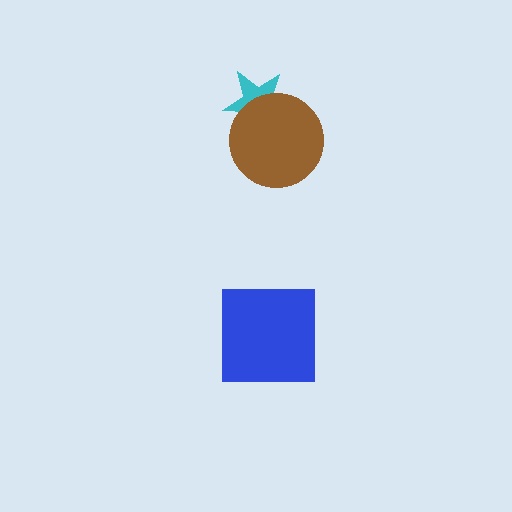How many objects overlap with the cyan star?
1 object overlaps with the cyan star.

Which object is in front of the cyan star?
The brown circle is in front of the cyan star.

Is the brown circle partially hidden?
No, no other shape covers it.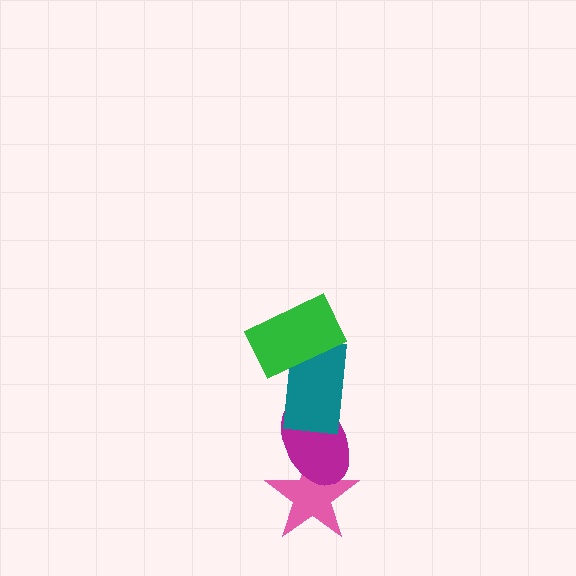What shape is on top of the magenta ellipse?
The teal rectangle is on top of the magenta ellipse.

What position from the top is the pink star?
The pink star is 4th from the top.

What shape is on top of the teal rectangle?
The green rectangle is on top of the teal rectangle.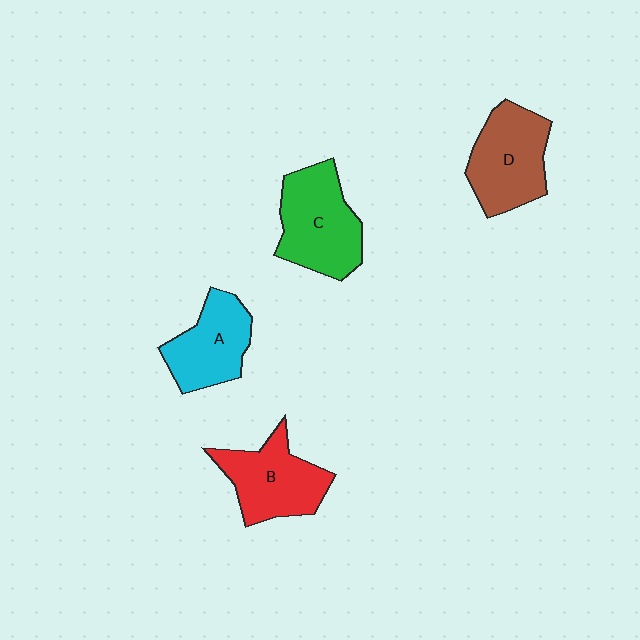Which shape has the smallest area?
Shape A (cyan).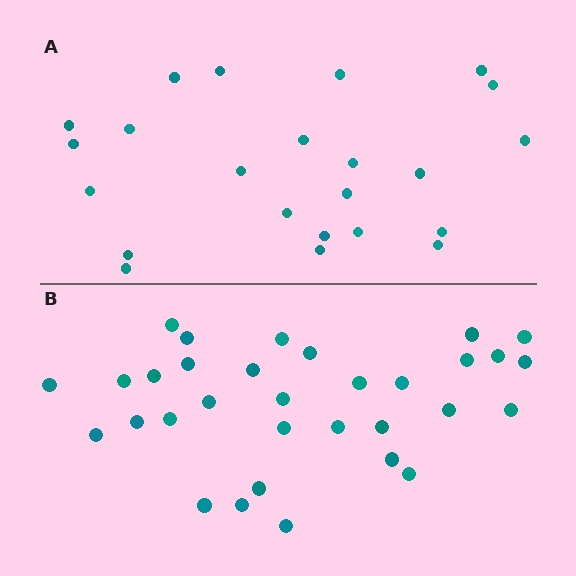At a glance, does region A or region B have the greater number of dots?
Region B (the bottom region) has more dots.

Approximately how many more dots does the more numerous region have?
Region B has roughly 8 or so more dots than region A.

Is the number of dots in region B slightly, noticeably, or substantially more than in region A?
Region B has noticeably more, but not dramatically so. The ratio is roughly 1.4 to 1.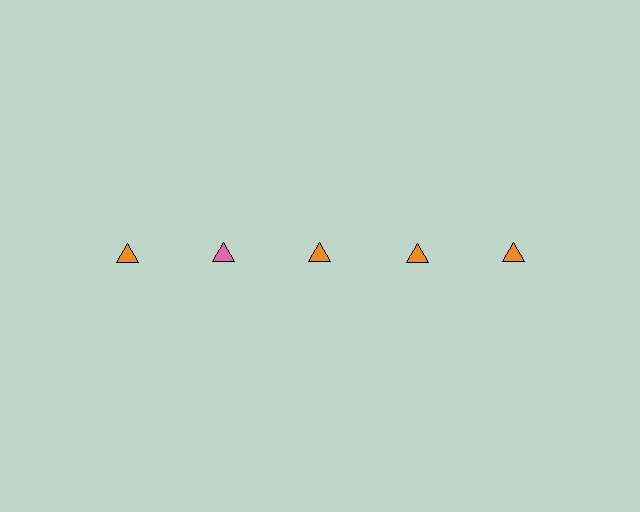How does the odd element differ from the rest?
It has a different color: pink instead of orange.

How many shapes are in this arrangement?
There are 5 shapes arranged in a grid pattern.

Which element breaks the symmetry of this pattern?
The pink triangle in the top row, second from left column breaks the symmetry. All other shapes are orange triangles.